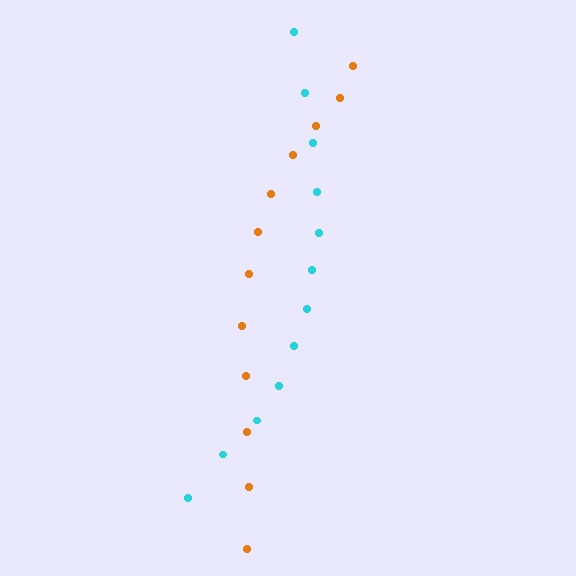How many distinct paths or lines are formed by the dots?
There are 2 distinct paths.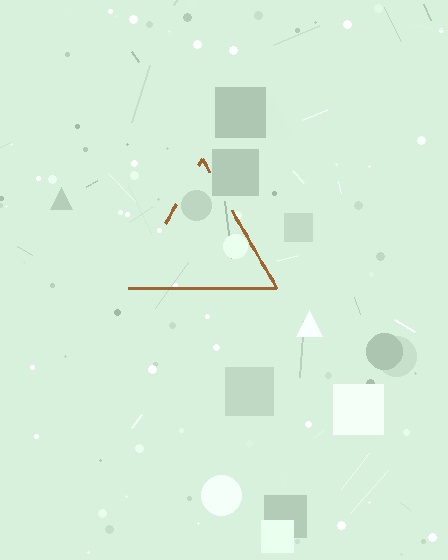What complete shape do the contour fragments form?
The contour fragments form a triangle.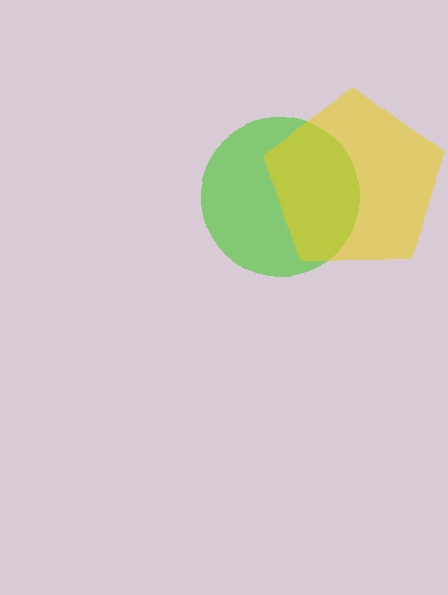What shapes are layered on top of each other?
The layered shapes are: a lime circle, a yellow pentagon.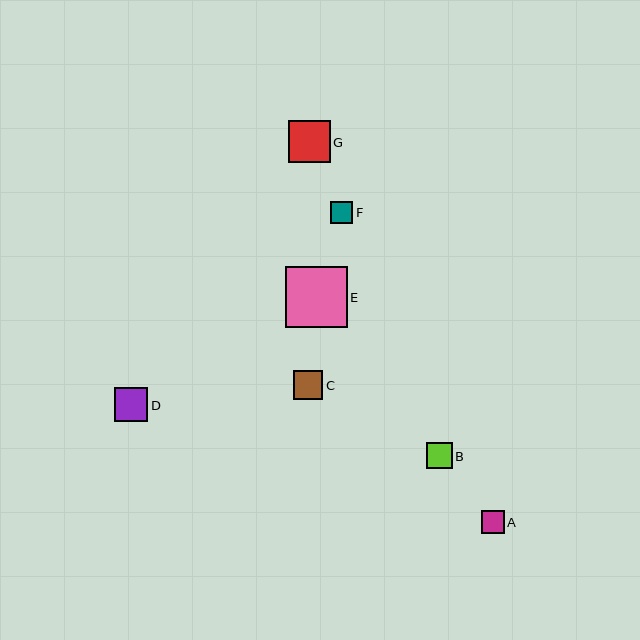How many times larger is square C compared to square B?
Square C is approximately 1.2 times the size of square B.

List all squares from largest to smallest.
From largest to smallest: E, G, D, C, B, A, F.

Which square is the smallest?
Square F is the smallest with a size of approximately 22 pixels.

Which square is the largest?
Square E is the largest with a size of approximately 61 pixels.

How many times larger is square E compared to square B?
Square E is approximately 2.4 times the size of square B.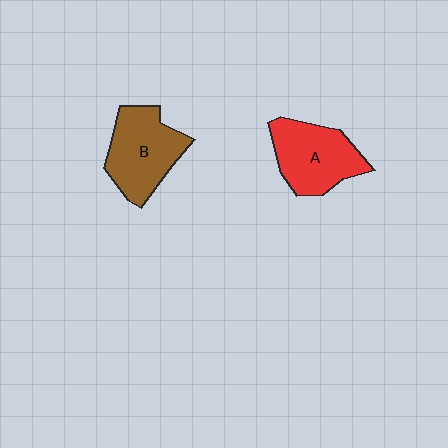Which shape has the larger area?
Shape B (brown).